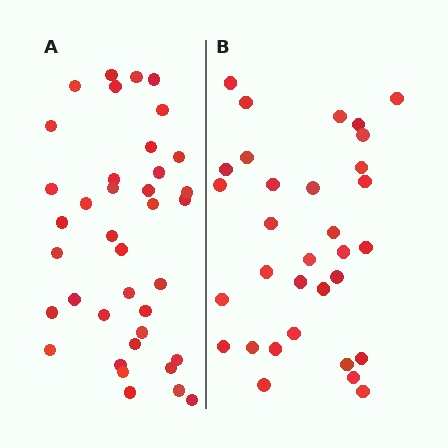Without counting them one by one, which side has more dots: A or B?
Region A (the left region) has more dots.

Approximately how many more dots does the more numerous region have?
Region A has about 6 more dots than region B.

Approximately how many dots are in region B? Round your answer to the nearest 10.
About 30 dots. (The exact count is 32, which rounds to 30.)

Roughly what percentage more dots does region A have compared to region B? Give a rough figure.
About 20% more.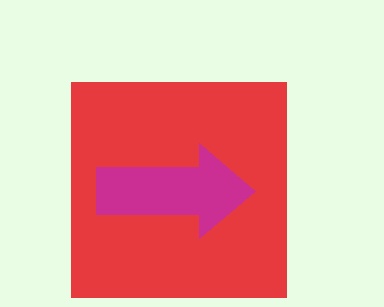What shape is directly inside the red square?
The magenta arrow.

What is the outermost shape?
The red square.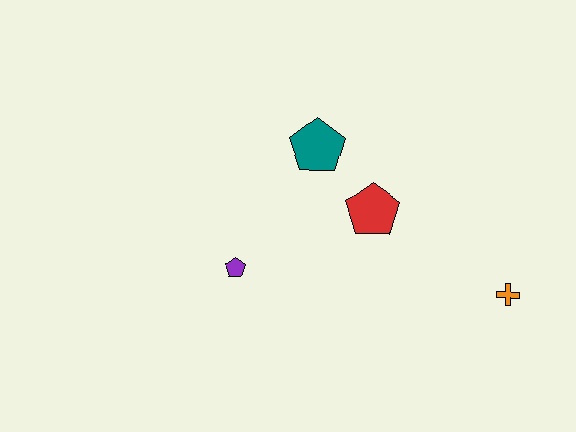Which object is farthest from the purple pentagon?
The orange cross is farthest from the purple pentagon.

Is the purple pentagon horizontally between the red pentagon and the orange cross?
No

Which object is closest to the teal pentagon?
The red pentagon is closest to the teal pentagon.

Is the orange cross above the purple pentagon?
No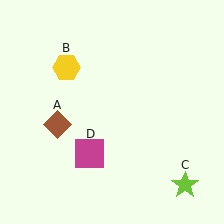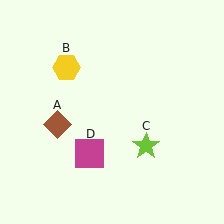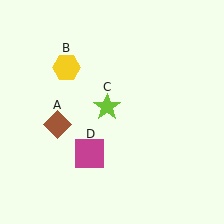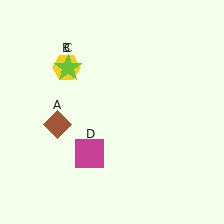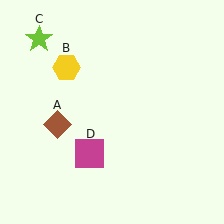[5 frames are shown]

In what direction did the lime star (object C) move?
The lime star (object C) moved up and to the left.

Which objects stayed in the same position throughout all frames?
Brown diamond (object A) and yellow hexagon (object B) and magenta square (object D) remained stationary.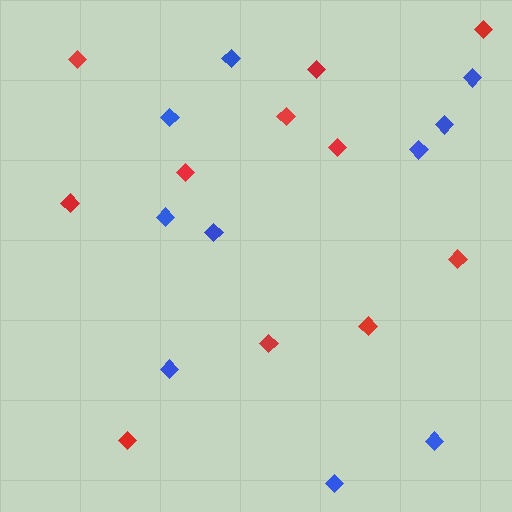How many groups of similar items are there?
There are 2 groups: one group of blue diamonds (10) and one group of red diamonds (11).